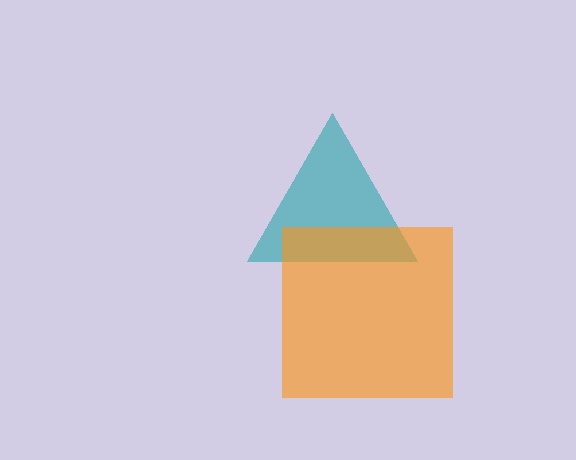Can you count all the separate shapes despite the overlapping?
Yes, there are 2 separate shapes.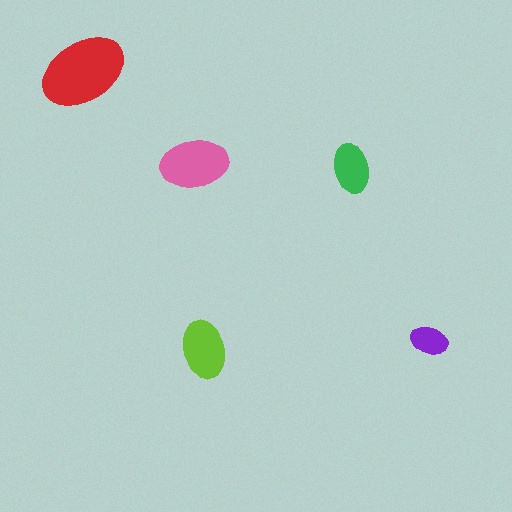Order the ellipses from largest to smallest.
the red one, the pink one, the lime one, the green one, the purple one.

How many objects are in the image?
There are 5 objects in the image.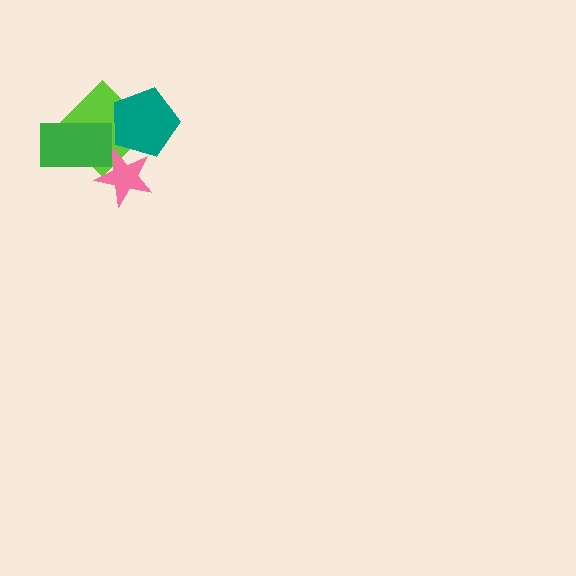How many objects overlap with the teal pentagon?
2 objects overlap with the teal pentagon.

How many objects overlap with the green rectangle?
2 objects overlap with the green rectangle.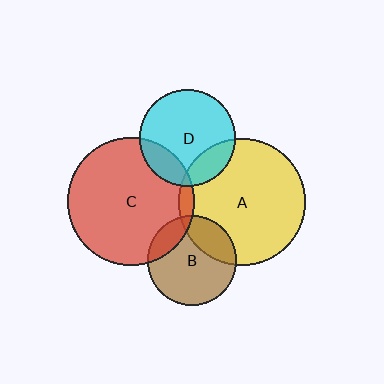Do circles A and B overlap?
Yes.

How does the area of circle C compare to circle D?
Approximately 1.7 times.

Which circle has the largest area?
Circle C (red).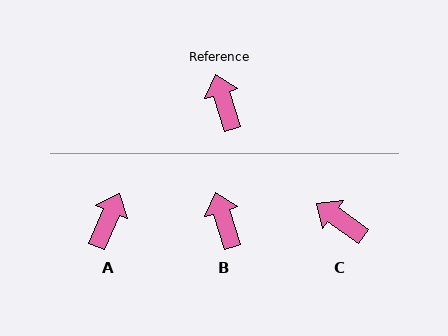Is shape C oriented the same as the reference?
No, it is off by about 37 degrees.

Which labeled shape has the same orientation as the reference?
B.